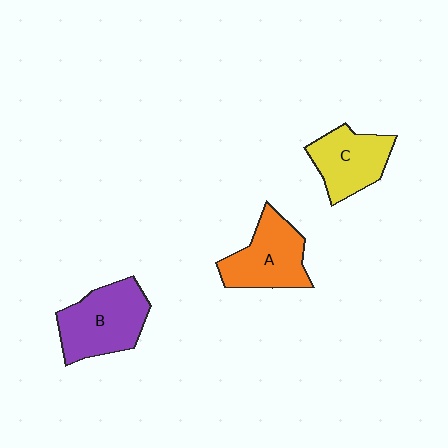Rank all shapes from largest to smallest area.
From largest to smallest: B (purple), A (orange), C (yellow).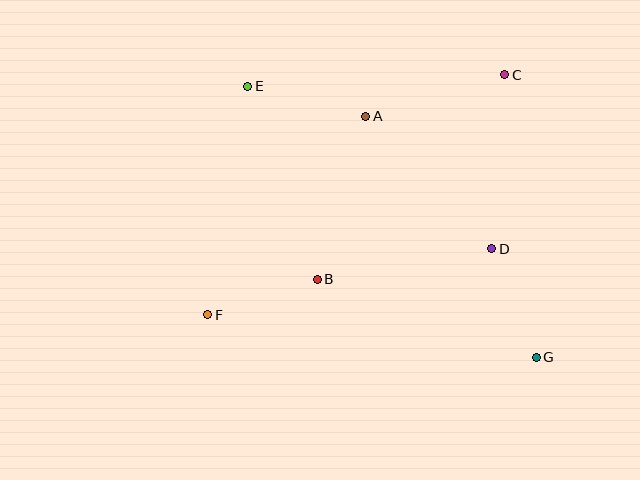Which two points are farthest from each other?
Points E and G are farthest from each other.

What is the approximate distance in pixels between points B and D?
The distance between B and D is approximately 177 pixels.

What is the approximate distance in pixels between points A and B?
The distance between A and B is approximately 170 pixels.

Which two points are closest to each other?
Points B and F are closest to each other.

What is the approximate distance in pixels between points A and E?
The distance between A and E is approximately 121 pixels.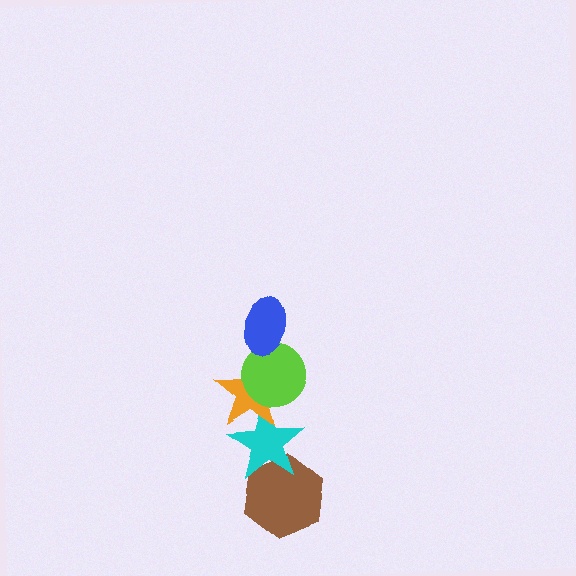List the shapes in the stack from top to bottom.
From top to bottom: the blue ellipse, the lime circle, the orange star, the cyan star, the brown hexagon.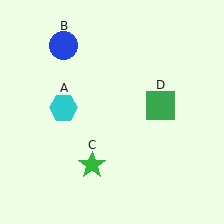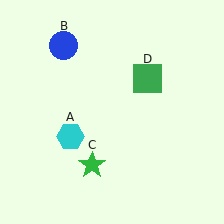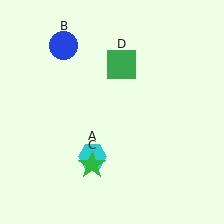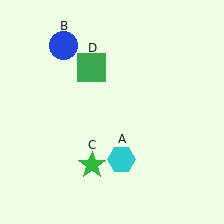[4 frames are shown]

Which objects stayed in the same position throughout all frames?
Blue circle (object B) and green star (object C) remained stationary.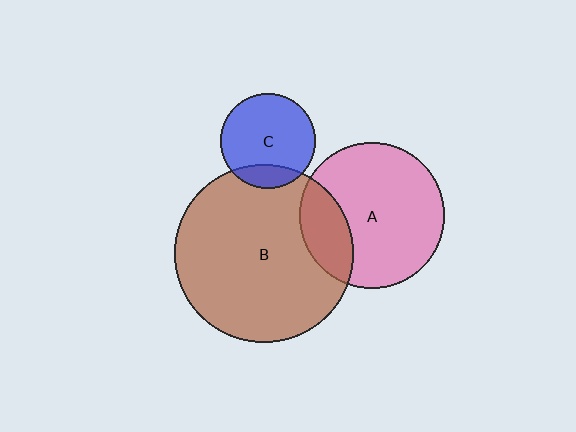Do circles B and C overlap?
Yes.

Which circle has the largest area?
Circle B (brown).